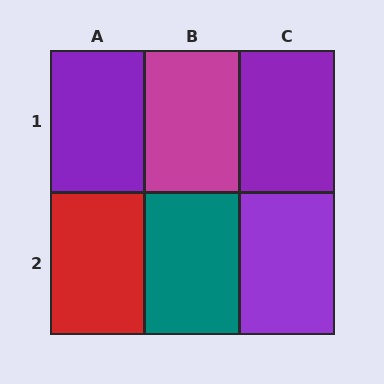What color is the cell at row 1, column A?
Purple.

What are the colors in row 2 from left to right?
Red, teal, purple.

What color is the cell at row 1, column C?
Purple.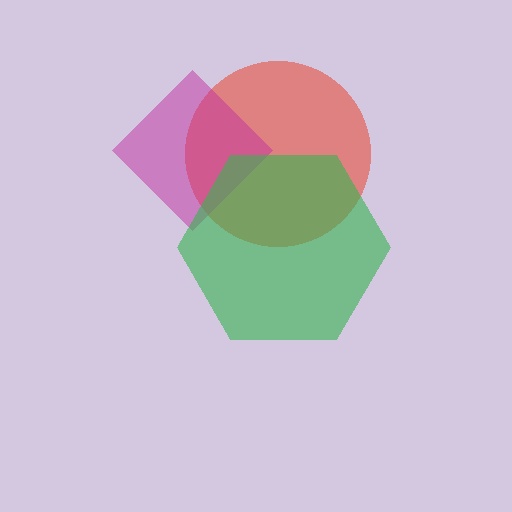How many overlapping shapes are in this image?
There are 3 overlapping shapes in the image.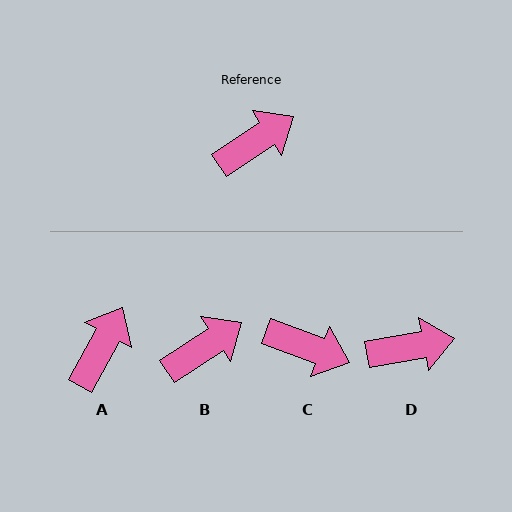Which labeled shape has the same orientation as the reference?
B.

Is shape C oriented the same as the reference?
No, it is off by about 54 degrees.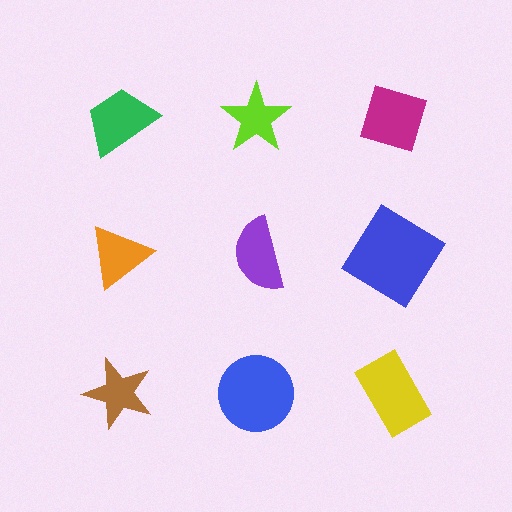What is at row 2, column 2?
A purple semicircle.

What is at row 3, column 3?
A yellow rectangle.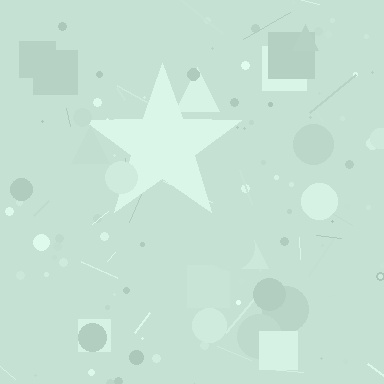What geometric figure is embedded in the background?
A star is embedded in the background.